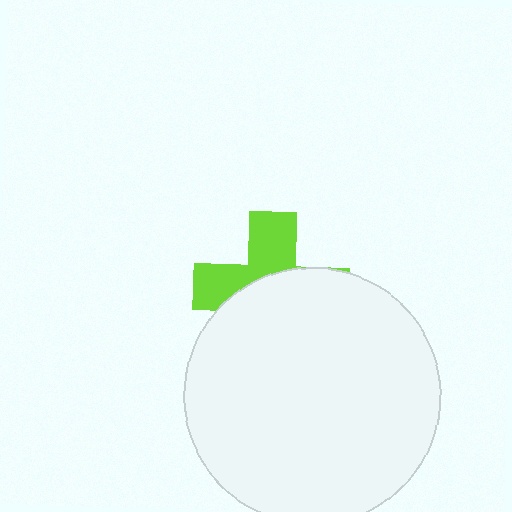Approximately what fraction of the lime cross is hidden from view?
Roughly 59% of the lime cross is hidden behind the white circle.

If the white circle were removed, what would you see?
You would see the complete lime cross.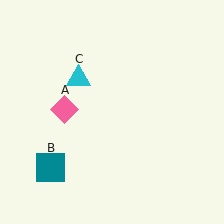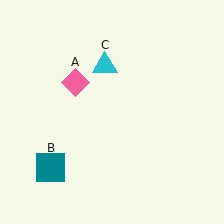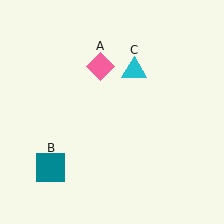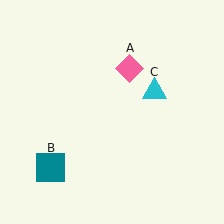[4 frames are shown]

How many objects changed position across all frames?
2 objects changed position: pink diamond (object A), cyan triangle (object C).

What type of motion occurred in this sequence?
The pink diamond (object A), cyan triangle (object C) rotated clockwise around the center of the scene.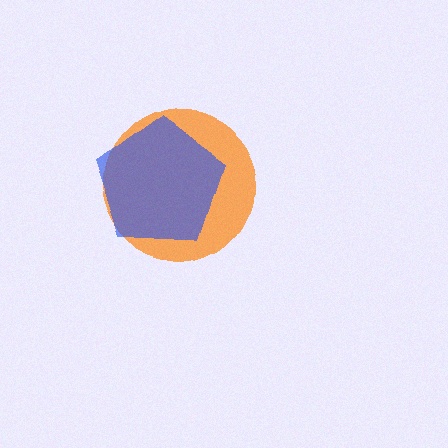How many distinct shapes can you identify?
There are 2 distinct shapes: an orange circle, a blue pentagon.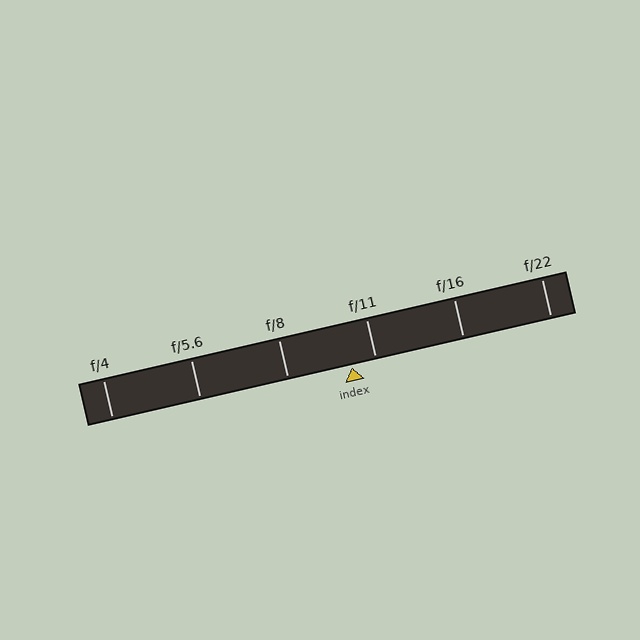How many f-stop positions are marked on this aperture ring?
There are 6 f-stop positions marked.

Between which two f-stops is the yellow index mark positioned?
The index mark is between f/8 and f/11.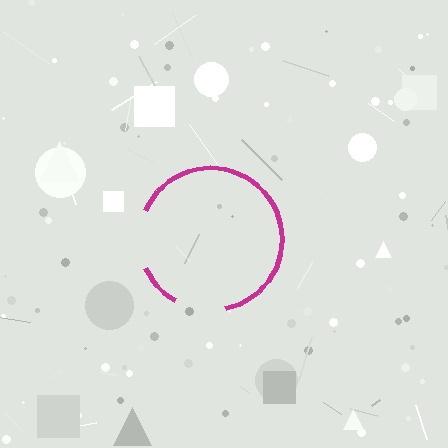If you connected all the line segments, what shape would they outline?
They would outline a circle.